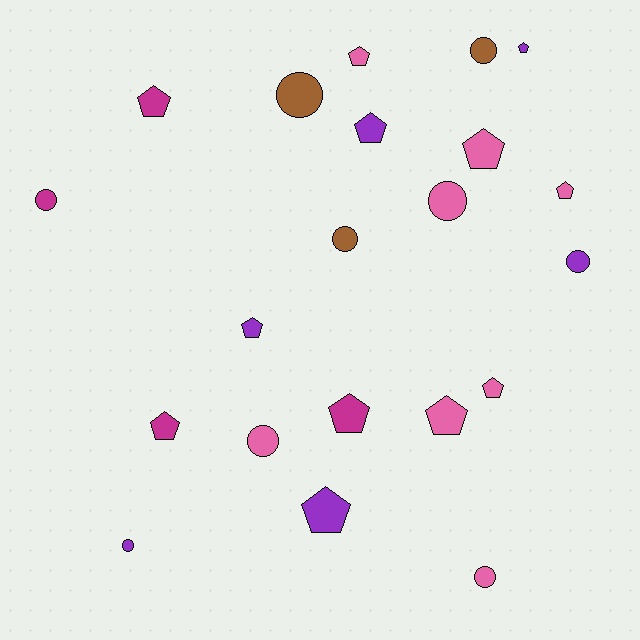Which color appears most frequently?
Pink, with 8 objects.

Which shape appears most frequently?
Pentagon, with 12 objects.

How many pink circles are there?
There are 3 pink circles.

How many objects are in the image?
There are 21 objects.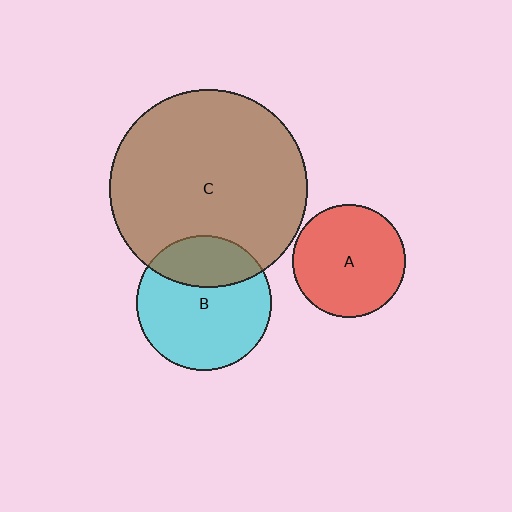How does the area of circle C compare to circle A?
Approximately 3.1 times.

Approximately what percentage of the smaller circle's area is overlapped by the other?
Approximately 30%.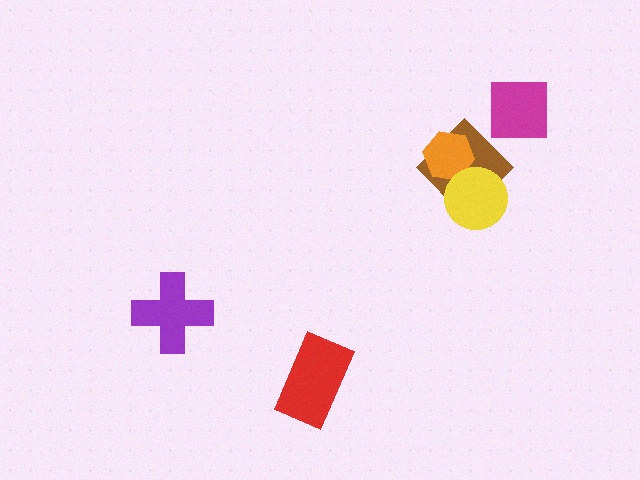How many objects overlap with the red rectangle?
0 objects overlap with the red rectangle.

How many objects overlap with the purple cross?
0 objects overlap with the purple cross.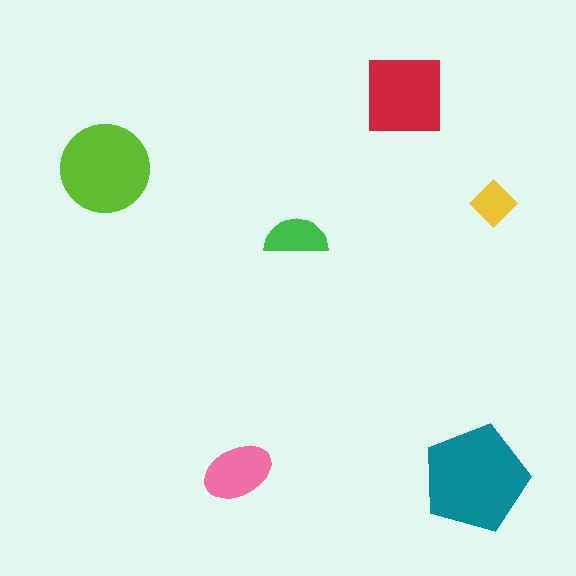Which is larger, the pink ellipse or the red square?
The red square.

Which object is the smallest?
The yellow diamond.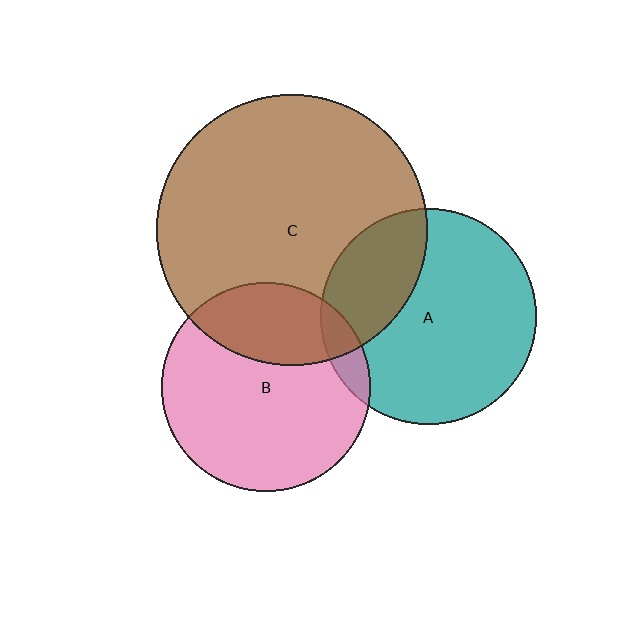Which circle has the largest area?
Circle C (brown).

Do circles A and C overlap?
Yes.